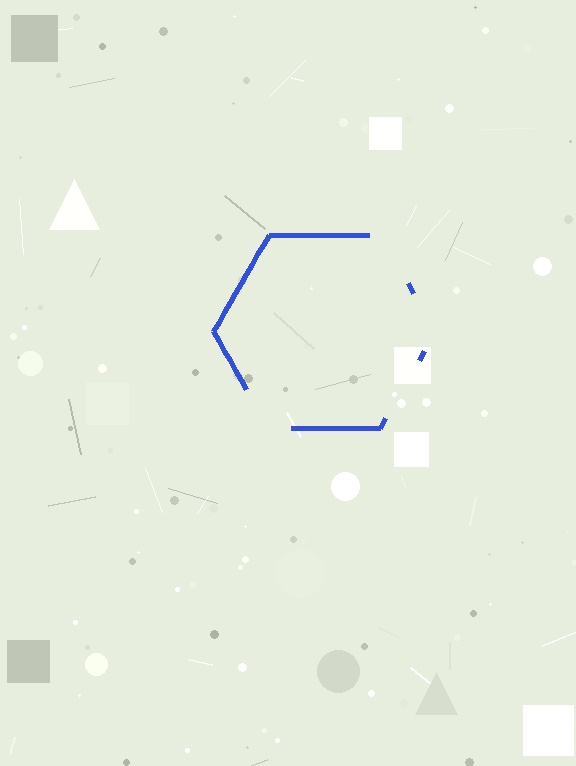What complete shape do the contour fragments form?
The contour fragments form a hexagon.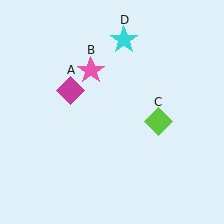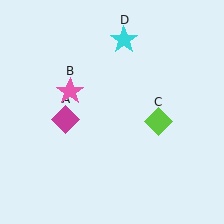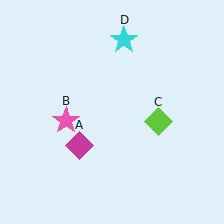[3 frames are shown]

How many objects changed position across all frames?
2 objects changed position: magenta diamond (object A), pink star (object B).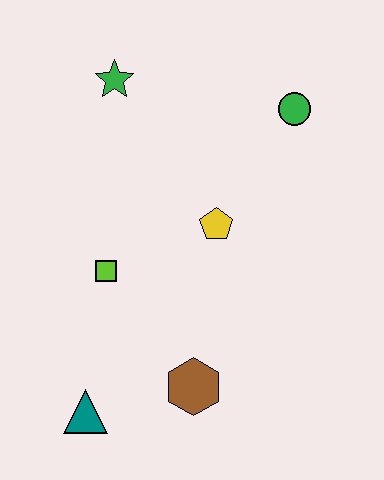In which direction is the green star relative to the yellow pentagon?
The green star is above the yellow pentagon.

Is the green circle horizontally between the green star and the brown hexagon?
No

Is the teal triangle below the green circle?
Yes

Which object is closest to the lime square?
The yellow pentagon is closest to the lime square.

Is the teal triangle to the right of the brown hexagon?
No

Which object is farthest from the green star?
The teal triangle is farthest from the green star.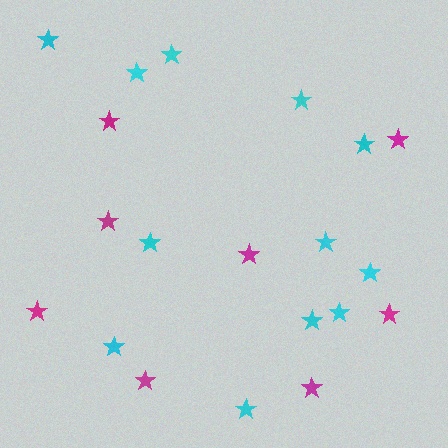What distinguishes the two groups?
There are 2 groups: one group of cyan stars (12) and one group of magenta stars (8).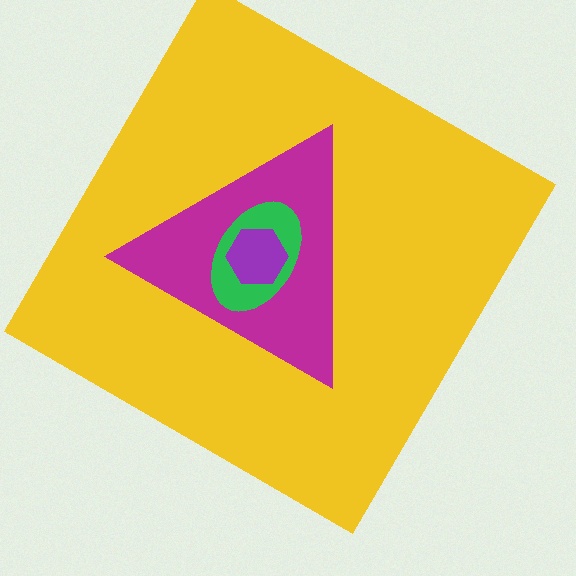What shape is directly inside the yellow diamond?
The magenta triangle.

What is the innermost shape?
The purple hexagon.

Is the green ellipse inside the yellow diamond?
Yes.